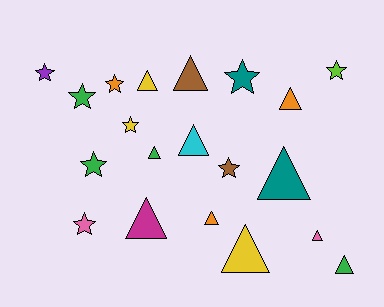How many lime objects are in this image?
There is 1 lime object.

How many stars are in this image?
There are 9 stars.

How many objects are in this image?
There are 20 objects.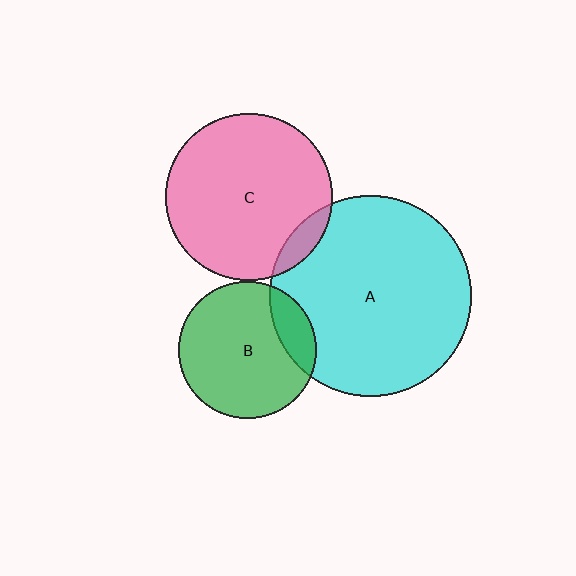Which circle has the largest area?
Circle A (cyan).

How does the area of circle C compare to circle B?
Approximately 1.5 times.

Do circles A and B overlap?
Yes.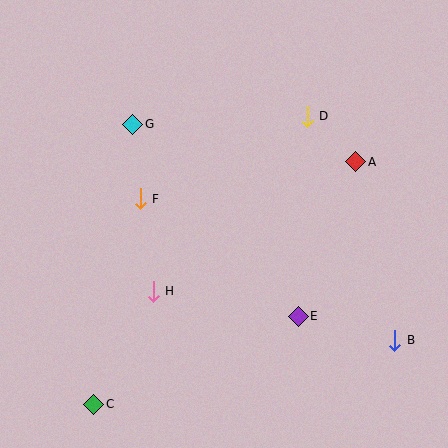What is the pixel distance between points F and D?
The distance between F and D is 186 pixels.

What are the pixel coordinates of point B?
Point B is at (395, 340).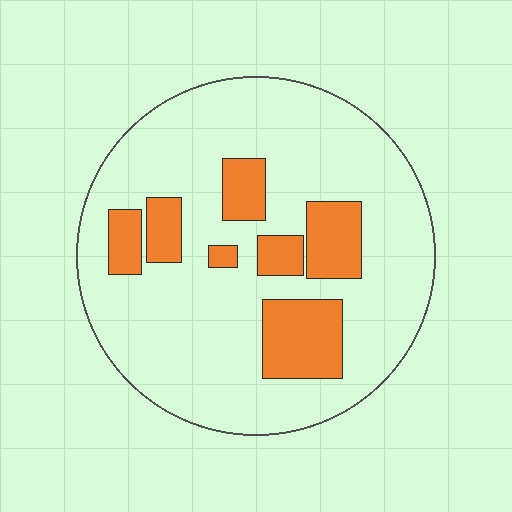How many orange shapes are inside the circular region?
7.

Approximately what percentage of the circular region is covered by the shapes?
Approximately 20%.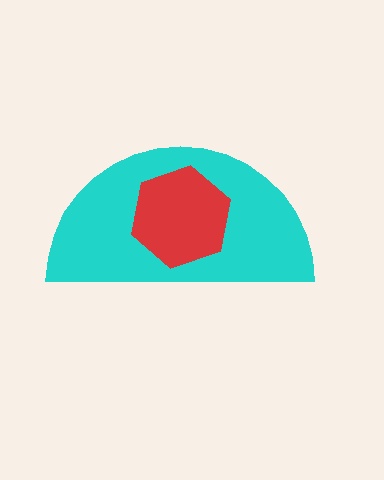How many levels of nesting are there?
2.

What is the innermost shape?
The red hexagon.